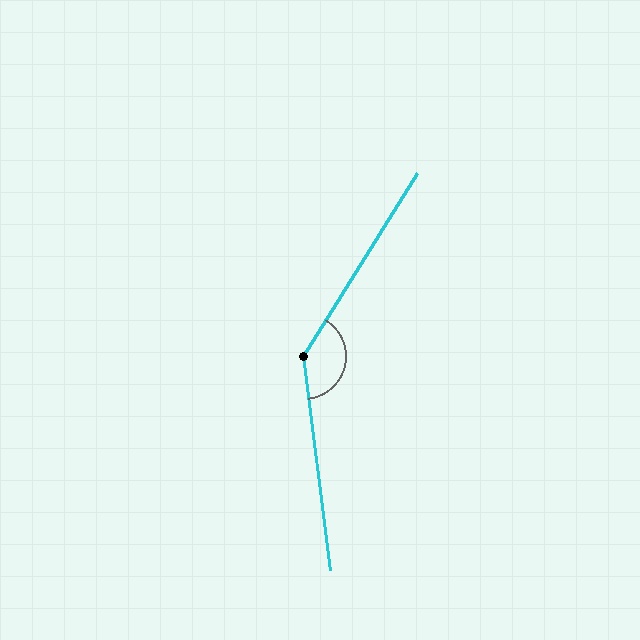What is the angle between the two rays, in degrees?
Approximately 141 degrees.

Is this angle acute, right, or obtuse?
It is obtuse.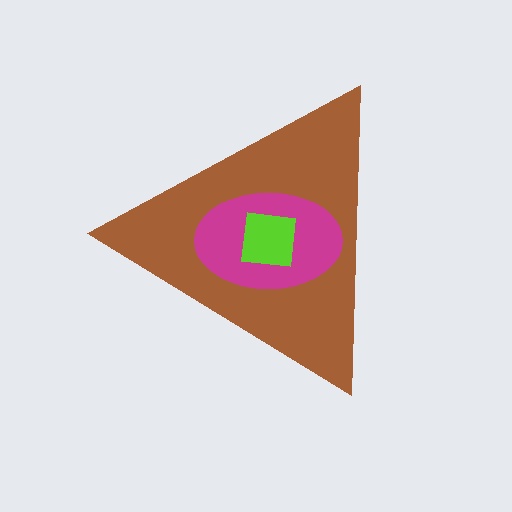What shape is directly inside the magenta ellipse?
The lime square.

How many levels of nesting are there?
3.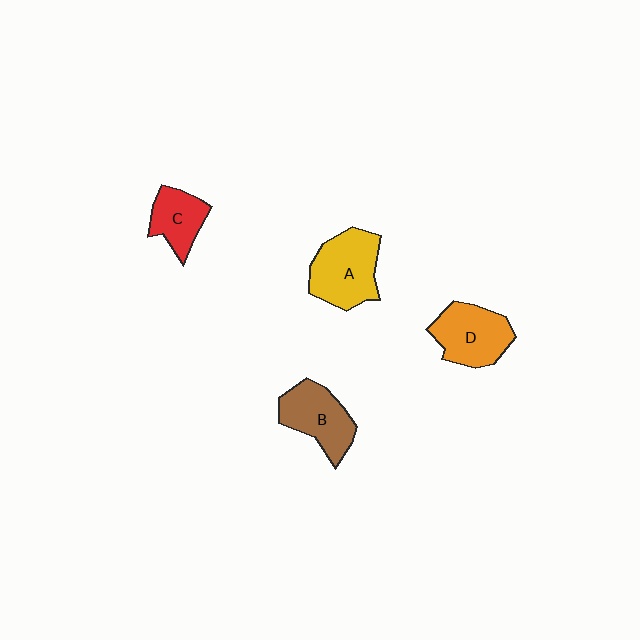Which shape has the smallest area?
Shape C (red).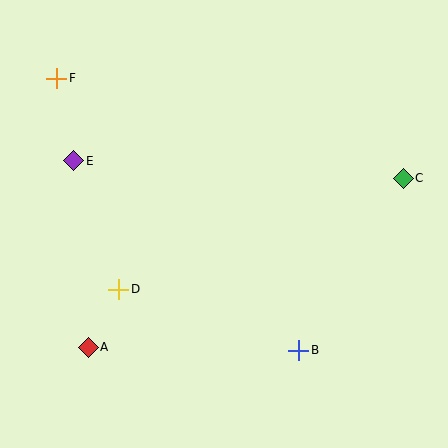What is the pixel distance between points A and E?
The distance between A and E is 187 pixels.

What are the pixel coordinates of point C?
Point C is at (403, 178).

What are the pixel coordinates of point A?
Point A is at (88, 347).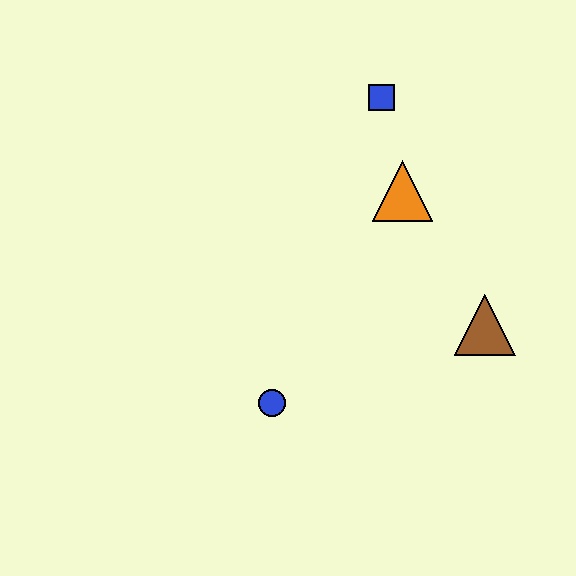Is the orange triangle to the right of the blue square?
Yes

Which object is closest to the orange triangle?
The blue square is closest to the orange triangle.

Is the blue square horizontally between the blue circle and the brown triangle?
Yes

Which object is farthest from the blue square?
The blue circle is farthest from the blue square.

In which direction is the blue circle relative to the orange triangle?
The blue circle is below the orange triangle.